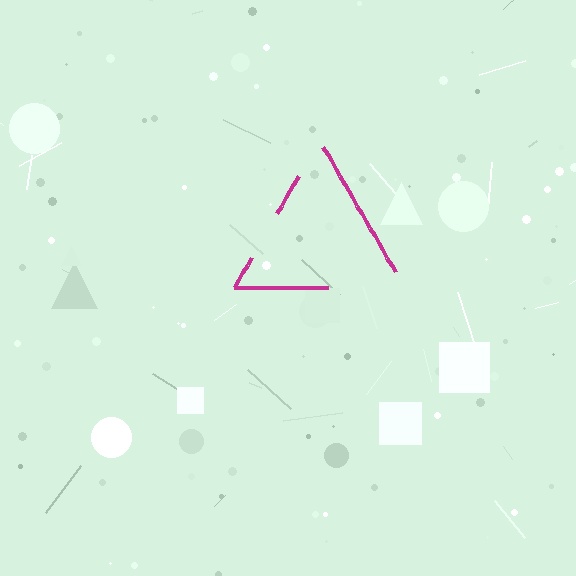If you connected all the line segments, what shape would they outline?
They would outline a triangle.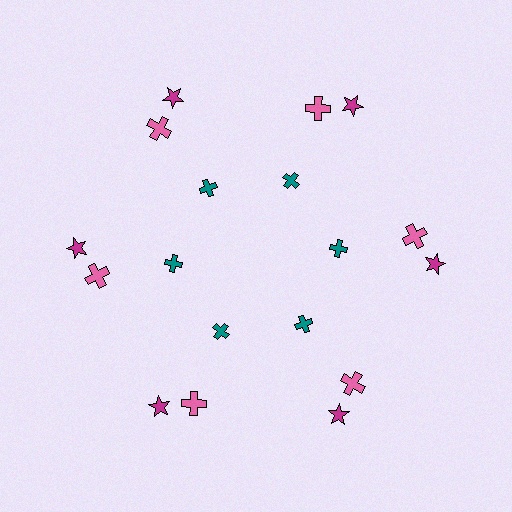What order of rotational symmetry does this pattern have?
This pattern has 6-fold rotational symmetry.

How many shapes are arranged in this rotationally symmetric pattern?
There are 18 shapes, arranged in 6 groups of 3.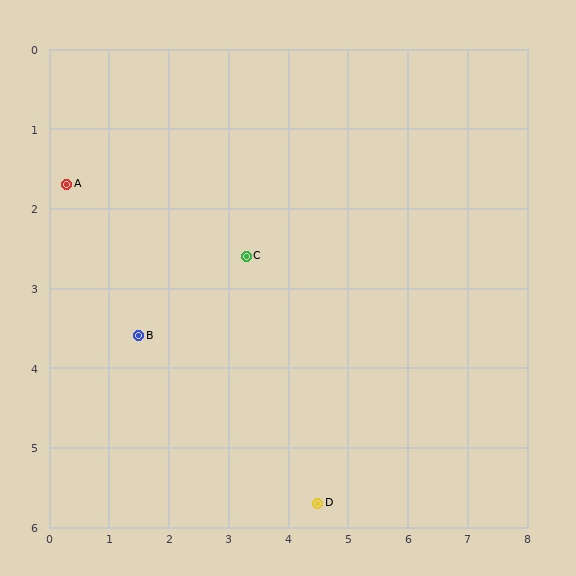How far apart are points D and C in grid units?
Points D and C are about 3.3 grid units apart.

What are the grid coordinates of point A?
Point A is at approximately (0.3, 1.7).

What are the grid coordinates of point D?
Point D is at approximately (4.5, 5.7).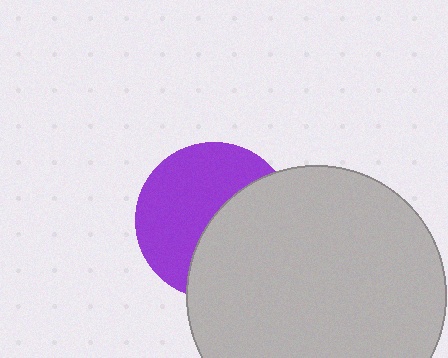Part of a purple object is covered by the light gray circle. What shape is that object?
It is a circle.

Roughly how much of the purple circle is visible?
About half of it is visible (roughly 54%).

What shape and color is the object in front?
The object in front is a light gray circle.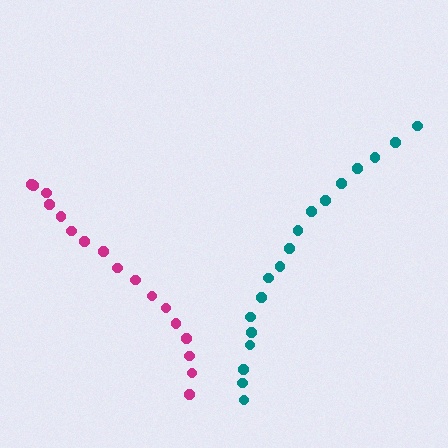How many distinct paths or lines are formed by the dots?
There are 2 distinct paths.